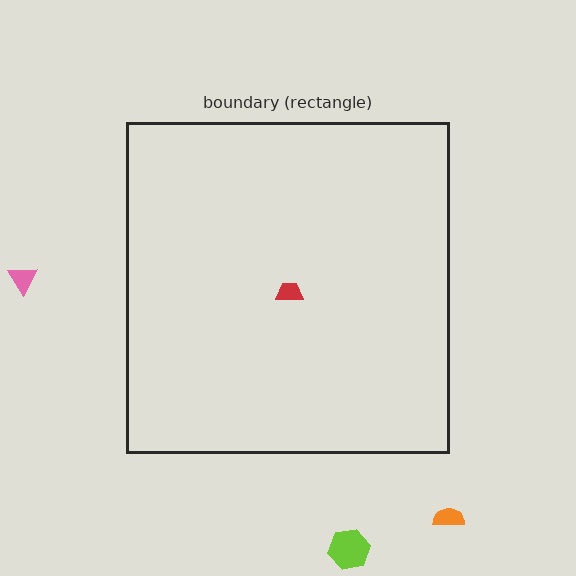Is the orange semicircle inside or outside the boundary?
Outside.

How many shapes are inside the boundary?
1 inside, 3 outside.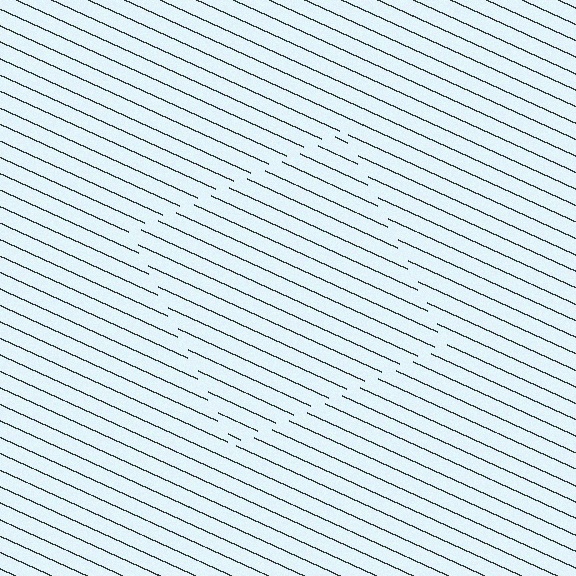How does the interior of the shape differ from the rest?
The interior of the shape contains the same grating, shifted by half a period — the contour is defined by the phase discontinuity where line-ends from the inner and outer gratings abut.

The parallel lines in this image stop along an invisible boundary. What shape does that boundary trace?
An illusory square. The interior of the shape contains the same grating, shifted by half a period — the contour is defined by the phase discontinuity where line-ends from the inner and outer gratings abut.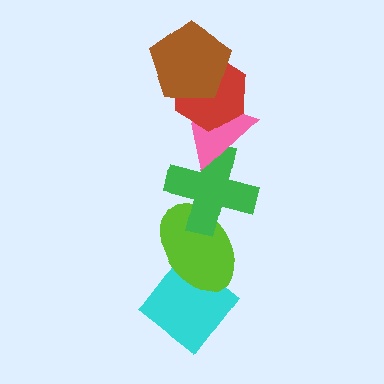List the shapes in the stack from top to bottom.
From top to bottom: the brown pentagon, the red hexagon, the pink triangle, the green cross, the lime ellipse, the cyan diamond.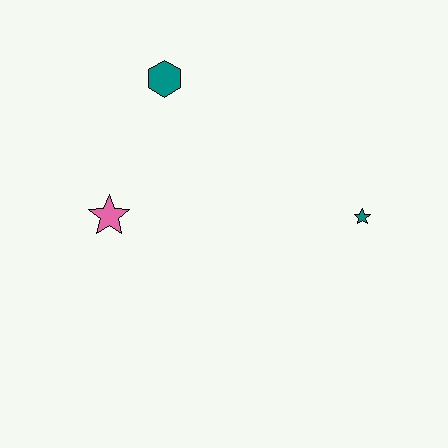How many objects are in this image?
There are 3 objects.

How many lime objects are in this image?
There are no lime objects.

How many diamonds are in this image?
There are no diamonds.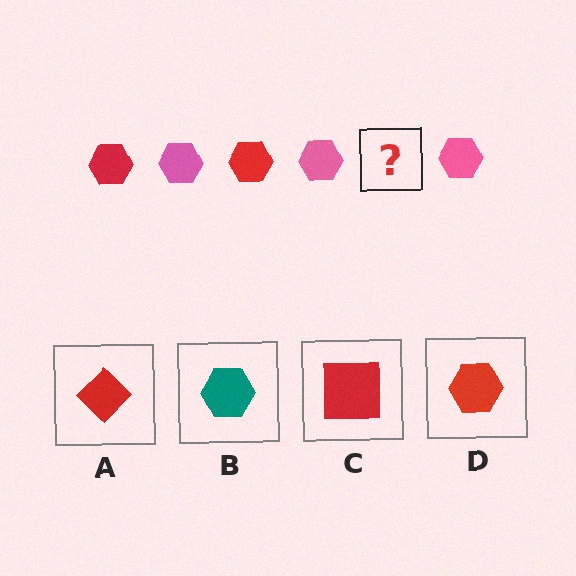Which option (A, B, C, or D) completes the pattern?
D.